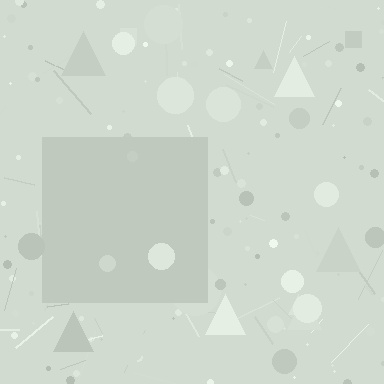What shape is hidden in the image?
A square is hidden in the image.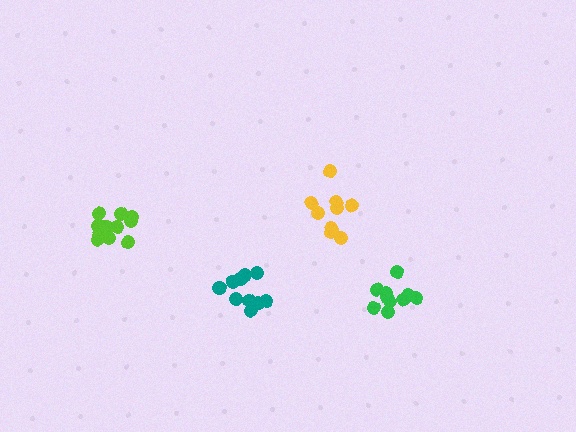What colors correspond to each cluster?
The clusters are colored: yellow, teal, green, lime.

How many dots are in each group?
Group 1: 10 dots, Group 2: 10 dots, Group 3: 10 dots, Group 4: 13 dots (43 total).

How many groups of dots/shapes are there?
There are 4 groups.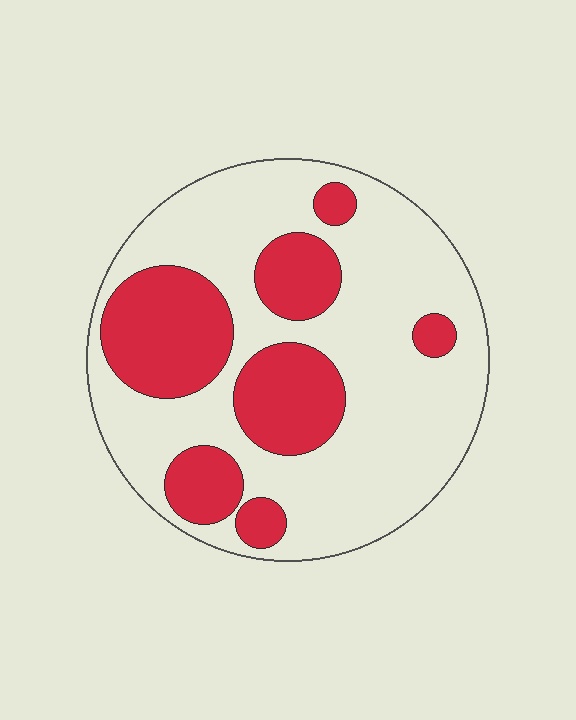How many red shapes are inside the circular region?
7.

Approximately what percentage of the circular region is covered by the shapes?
Approximately 30%.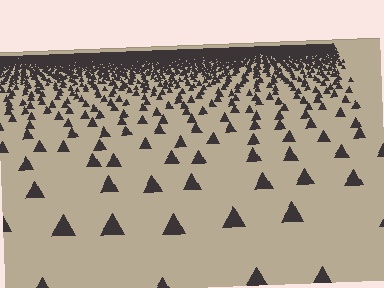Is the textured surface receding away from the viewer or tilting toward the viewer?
The surface is receding away from the viewer. Texture elements get smaller and denser toward the top.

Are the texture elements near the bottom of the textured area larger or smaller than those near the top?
Larger. Near the bottom, elements are closer to the viewer and appear at a bigger on-screen size.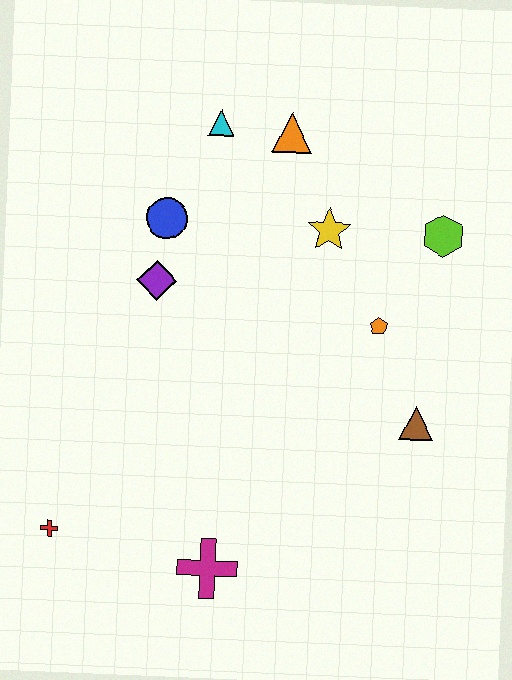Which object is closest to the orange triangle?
The cyan triangle is closest to the orange triangle.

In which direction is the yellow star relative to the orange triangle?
The yellow star is below the orange triangle.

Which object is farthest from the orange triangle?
The red cross is farthest from the orange triangle.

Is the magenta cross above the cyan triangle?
No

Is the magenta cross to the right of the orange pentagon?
No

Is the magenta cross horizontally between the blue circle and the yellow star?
Yes